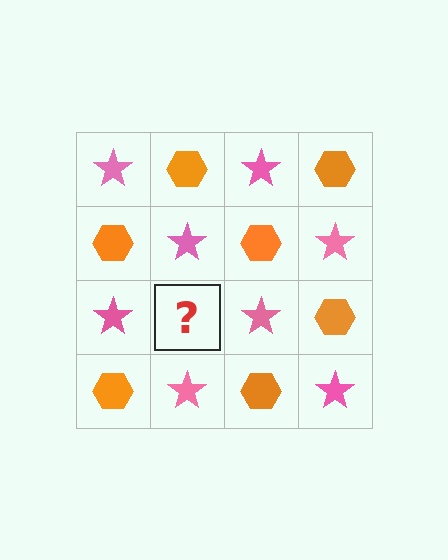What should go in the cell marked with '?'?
The missing cell should contain an orange hexagon.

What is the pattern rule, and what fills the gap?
The rule is that it alternates pink star and orange hexagon in a checkerboard pattern. The gap should be filled with an orange hexagon.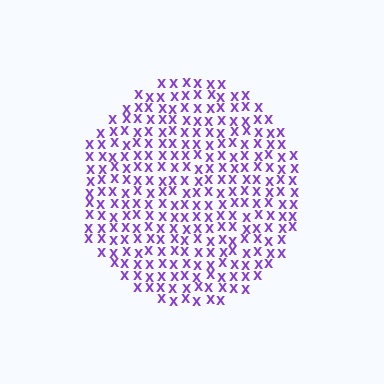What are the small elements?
The small elements are letter X's.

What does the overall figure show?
The overall figure shows a circle.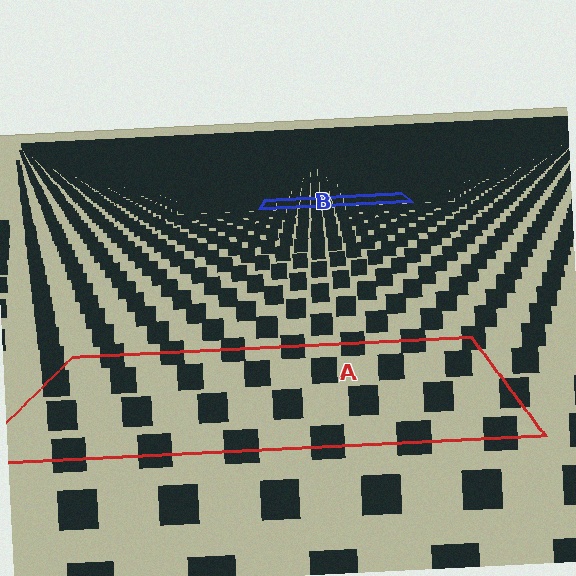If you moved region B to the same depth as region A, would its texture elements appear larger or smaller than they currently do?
They would appear larger. At a closer depth, the same texture elements are projected at a bigger on-screen size.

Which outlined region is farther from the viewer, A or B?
Region B is farther from the viewer — the texture elements inside it appear smaller and more densely packed.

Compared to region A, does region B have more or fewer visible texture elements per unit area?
Region B has more texture elements per unit area — they are packed more densely because it is farther away.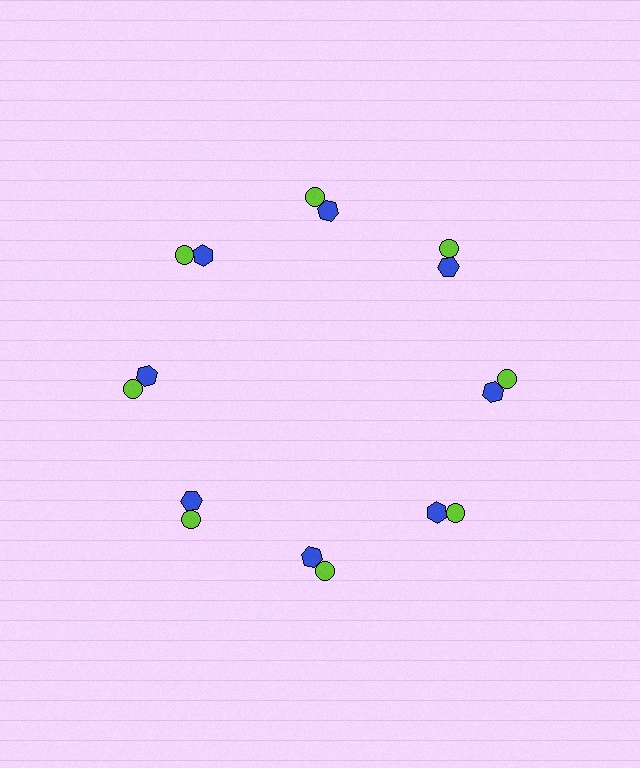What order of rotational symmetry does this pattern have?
This pattern has 8-fold rotational symmetry.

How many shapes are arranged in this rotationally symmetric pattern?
There are 16 shapes, arranged in 8 groups of 2.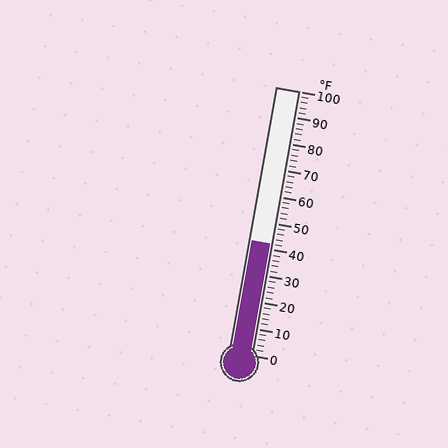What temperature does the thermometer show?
The thermometer shows approximately 42°F.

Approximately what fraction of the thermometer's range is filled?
The thermometer is filled to approximately 40% of its range.